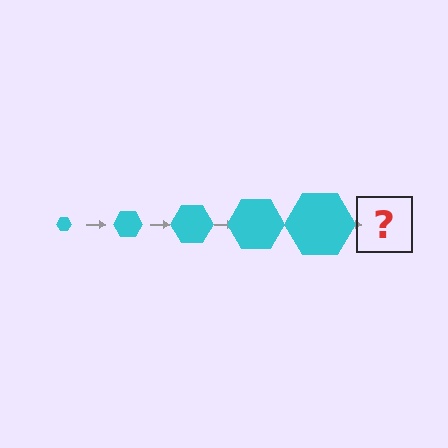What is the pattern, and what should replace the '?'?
The pattern is that the hexagon gets progressively larger each step. The '?' should be a cyan hexagon, larger than the previous one.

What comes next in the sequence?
The next element should be a cyan hexagon, larger than the previous one.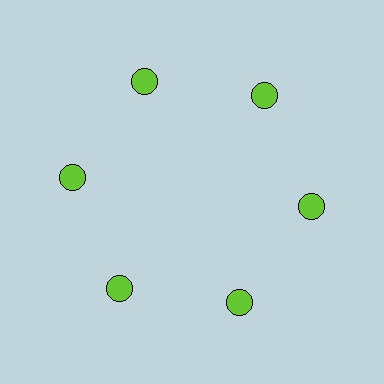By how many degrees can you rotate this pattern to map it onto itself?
The pattern maps onto itself every 60 degrees of rotation.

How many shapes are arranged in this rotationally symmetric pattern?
There are 6 shapes, arranged in 6 groups of 1.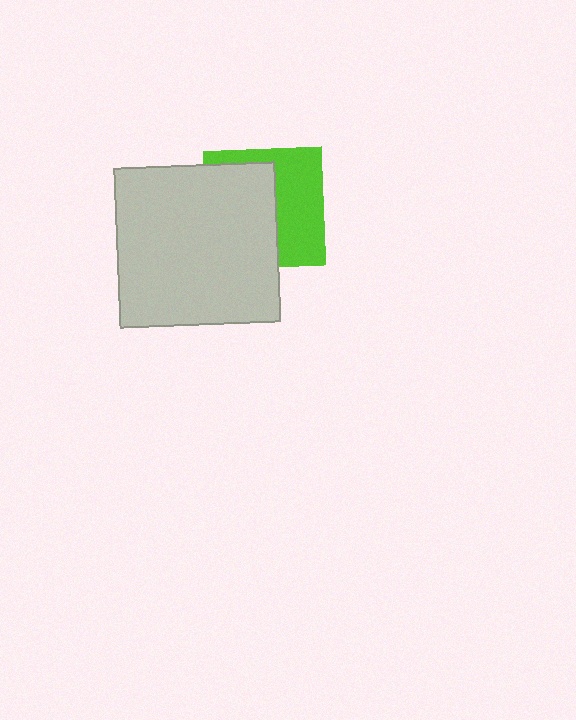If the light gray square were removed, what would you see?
You would see the complete lime square.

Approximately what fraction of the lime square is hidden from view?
Roughly 54% of the lime square is hidden behind the light gray square.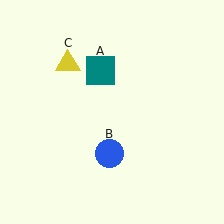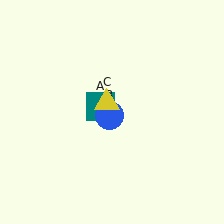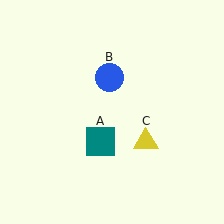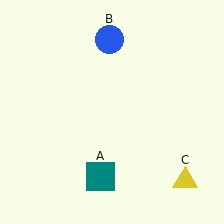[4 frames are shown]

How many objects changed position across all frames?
3 objects changed position: teal square (object A), blue circle (object B), yellow triangle (object C).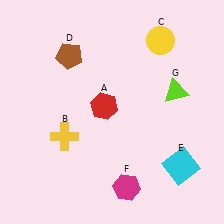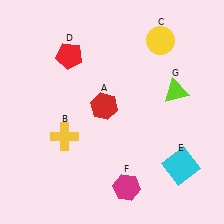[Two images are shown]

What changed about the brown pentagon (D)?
In Image 1, D is brown. In Image 2, it changed to red.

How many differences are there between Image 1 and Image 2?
There is 1 difference between the two images.